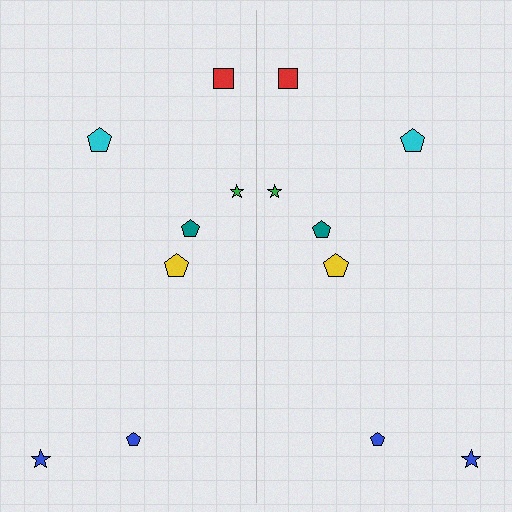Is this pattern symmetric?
Yes, this pattern has bilateral (reflection) symmetry.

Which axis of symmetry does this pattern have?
The pattern has a vertical axis of symmetry running through the center of the image.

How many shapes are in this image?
There are 14 shapes in this image.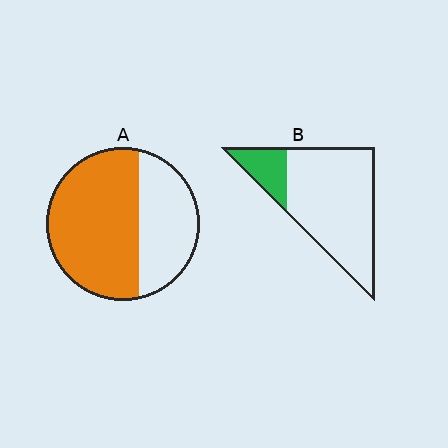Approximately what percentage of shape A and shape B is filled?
A is approximately 65% and B is approximately 20%.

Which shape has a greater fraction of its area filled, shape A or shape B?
Shape A.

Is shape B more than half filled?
No.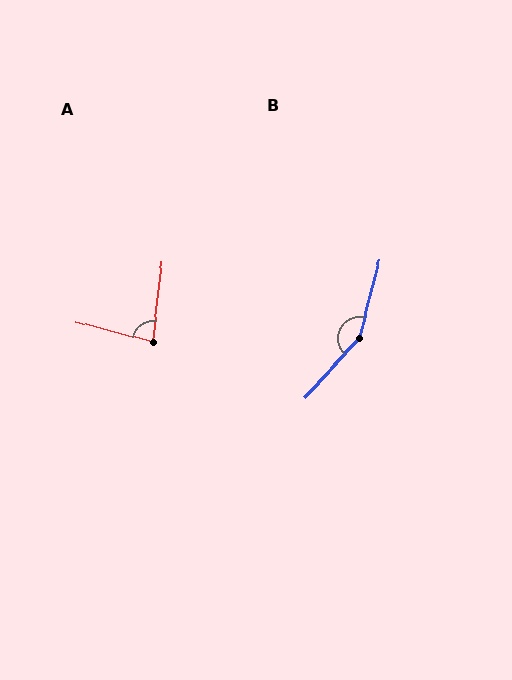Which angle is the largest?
B, at approximately 152 degrees.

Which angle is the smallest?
A, at approximately 82 degrees.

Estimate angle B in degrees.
Approximately 152 degrees.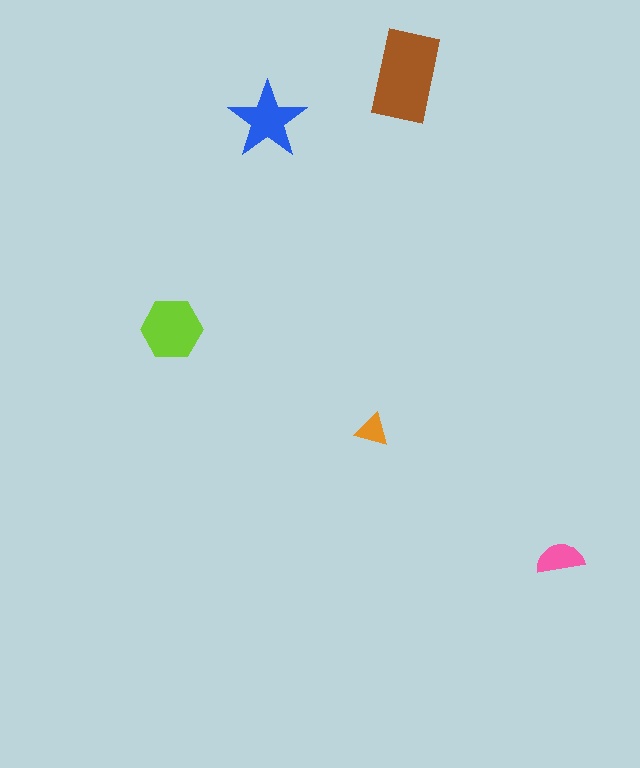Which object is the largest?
The brown rectangle.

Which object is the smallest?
The orange triangle.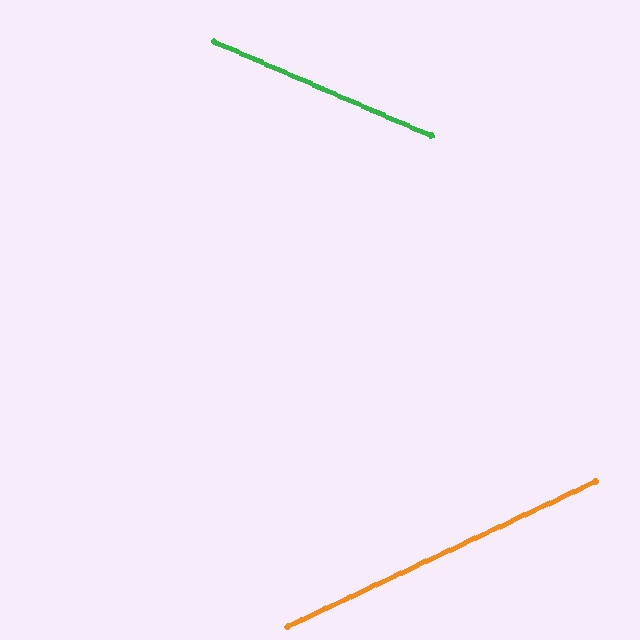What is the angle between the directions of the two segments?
Approximately 49 degrees.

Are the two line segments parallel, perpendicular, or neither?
Neither parallel nor perpendicular — they differ by about 49°.